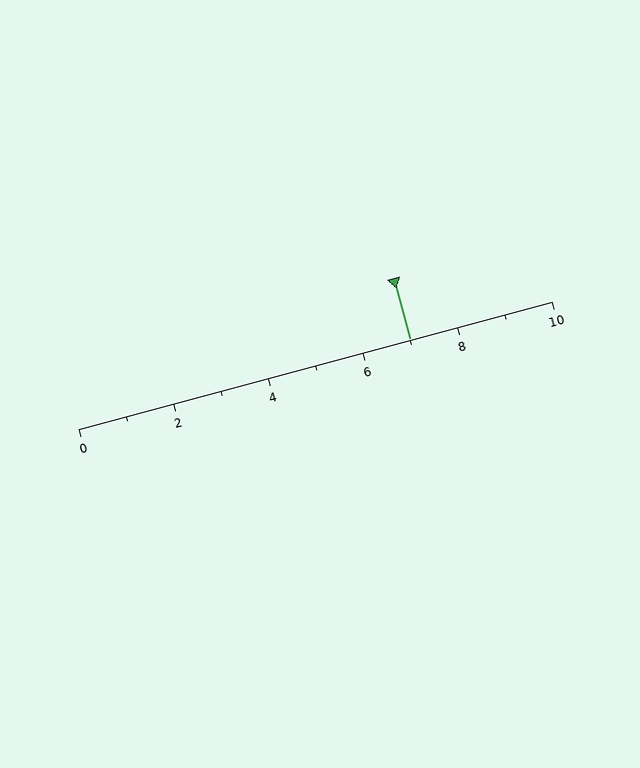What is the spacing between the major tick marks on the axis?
The major ticks are spaced 2 apart.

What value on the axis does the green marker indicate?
The marker indicates approximately 7.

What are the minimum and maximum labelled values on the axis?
The axis runs from 0 to 10.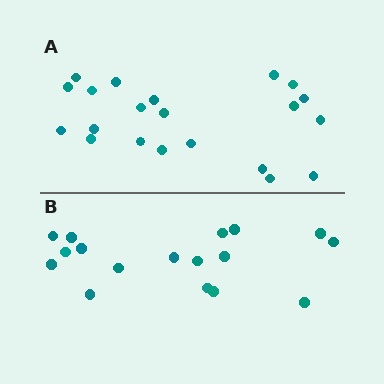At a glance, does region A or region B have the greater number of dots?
Region A (the top region) has more dots.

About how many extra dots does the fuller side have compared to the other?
Region A has about 4 more dots than region B.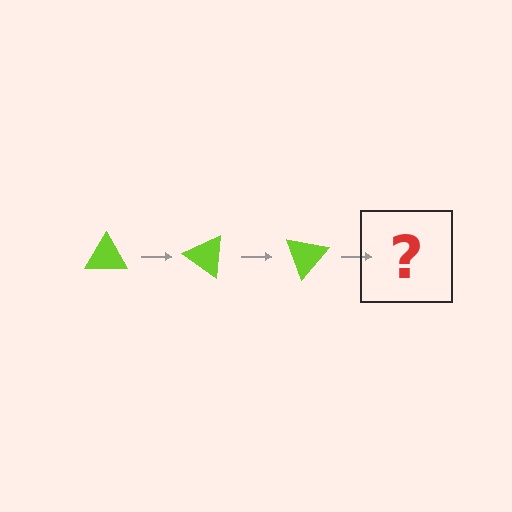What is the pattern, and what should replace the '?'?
The pattern is that the triangle rotates 35 degrees each step. The '?' should be a lime triangle rotated 105 degrees.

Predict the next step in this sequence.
The next step is a lime triangle rotated 105 degrees.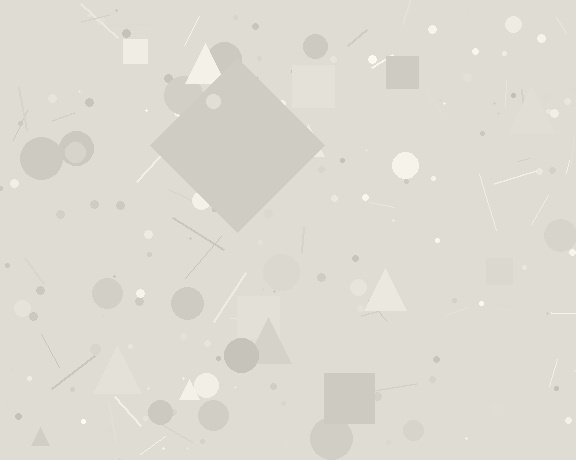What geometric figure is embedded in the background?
A diamond is embedded in the background.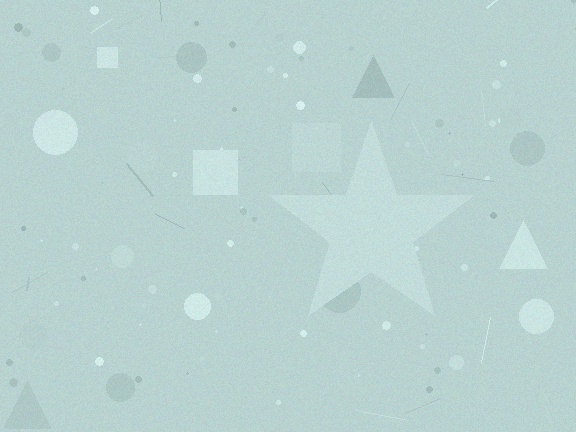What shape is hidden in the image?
A star is hidden in the image.